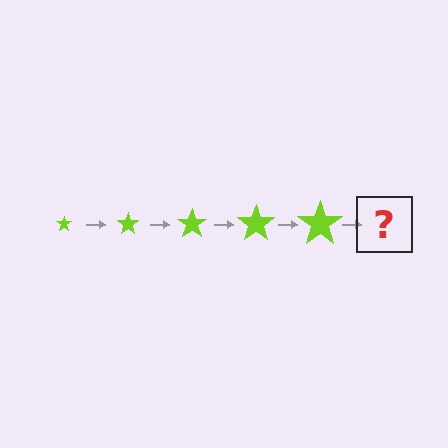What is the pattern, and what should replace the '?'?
The pattern is that the star gets progressively larger each step. The '?' should be a lime star, larger than the previous one.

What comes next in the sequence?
The next element should be a lime star, larger than the previous one.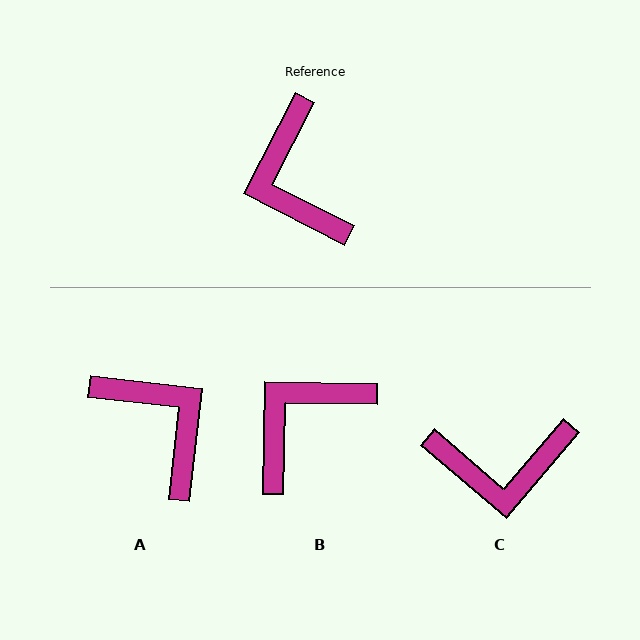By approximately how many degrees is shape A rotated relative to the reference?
Approximately 160 degrees clockwise.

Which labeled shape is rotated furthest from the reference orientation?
A, about 160 degrees away.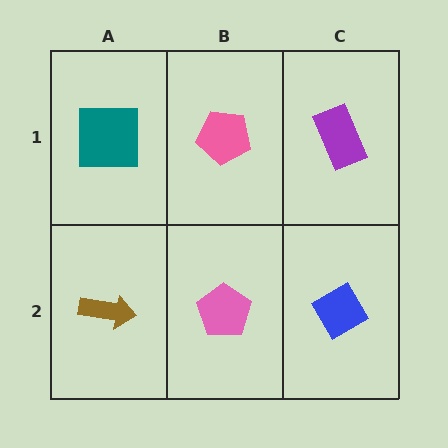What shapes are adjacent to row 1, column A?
A brown arrow (row 2, column A), a pink pentagon (row 1, column B).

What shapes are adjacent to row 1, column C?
A blue diamond (row 2, column C), a pink pentagon (row 1, column B).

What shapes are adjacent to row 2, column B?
A pink pentagon (row 1, column B), a brown arrow (row 2, column A), a blue diamond (row 2, column C).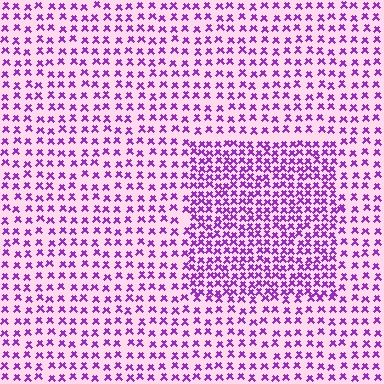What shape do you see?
I see a rectangle.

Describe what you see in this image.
The image contains small purple elements arranged at two different densities. A rectangle-shaped region is visible where the elements are more densely packed than the surrounding area.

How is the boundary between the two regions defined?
The boundary is defined by a change in element density (approximately 1.9x ratio). All elements are the same color, size, and shape.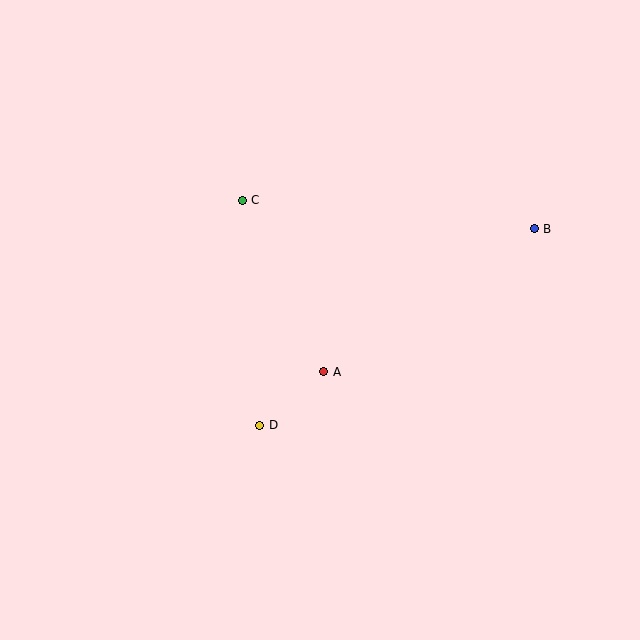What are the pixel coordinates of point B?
Point B is at (534, 229).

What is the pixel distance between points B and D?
The distance between B and D is 338 pixels.